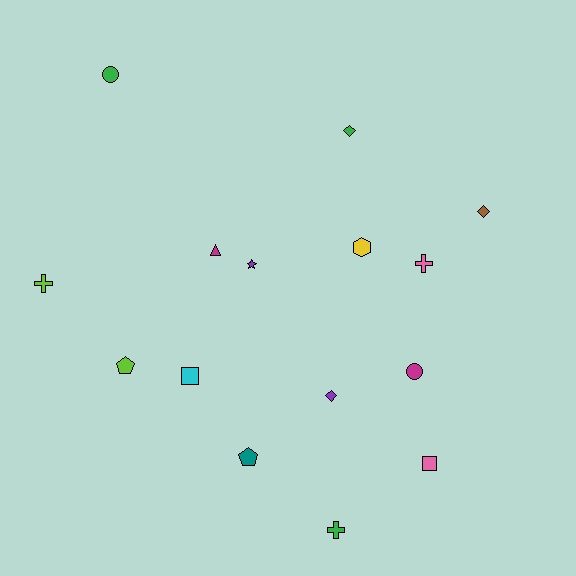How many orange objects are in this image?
There are no orange objects.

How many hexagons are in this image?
There is 1 hexagon.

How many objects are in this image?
There are 15 objects.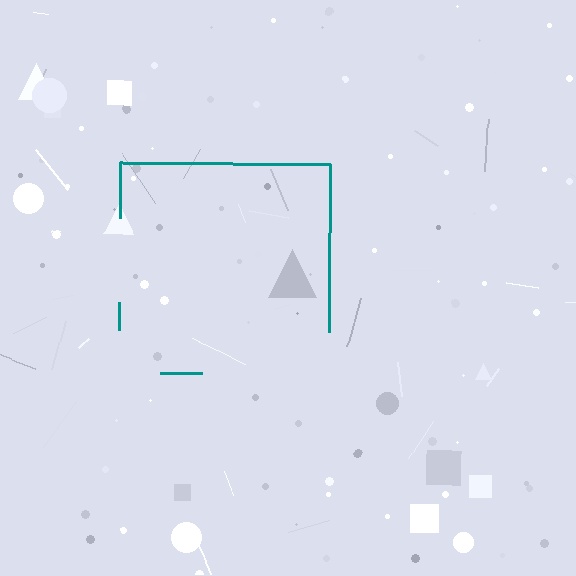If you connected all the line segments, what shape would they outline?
They would outline a square.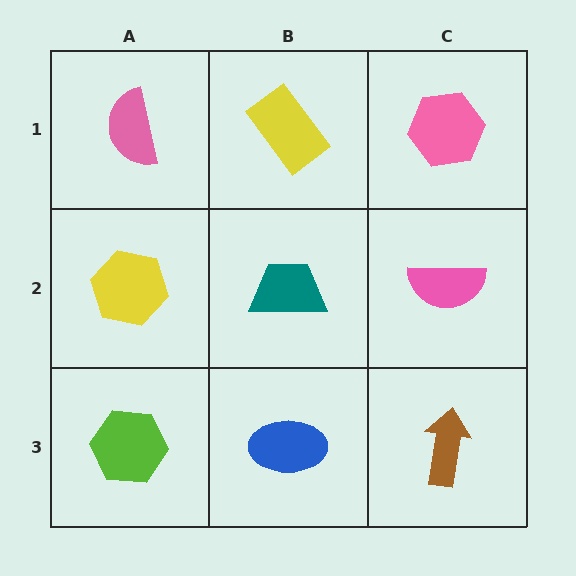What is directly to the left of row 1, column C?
A yellow rectangle.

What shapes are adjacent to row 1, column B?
A teal trapezoid (row 2, column B), a pink semicircle (row 1, column A), a pink hexagon (row 1, column C).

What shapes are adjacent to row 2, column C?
A pink hexagon (row 1, column C), a brown arrow (row 3, column C), a teal trapezoid (row 2, column B).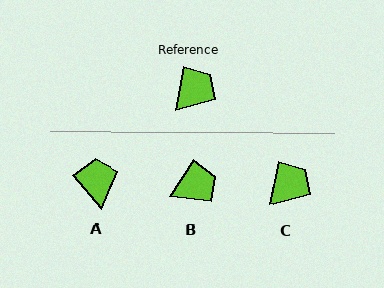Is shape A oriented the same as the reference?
No, it is off by about 52 degrees.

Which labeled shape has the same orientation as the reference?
C.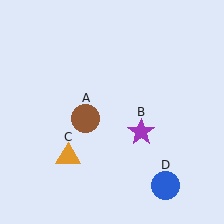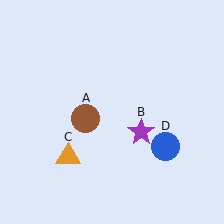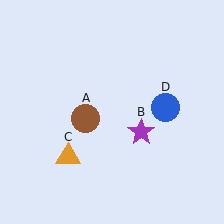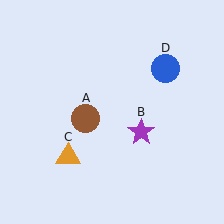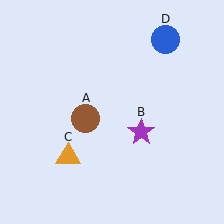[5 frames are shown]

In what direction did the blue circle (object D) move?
The blue circle (object D) moved up.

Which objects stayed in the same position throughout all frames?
Brown circle (object A) and purple star (object B) and orange triangle (object C) remained stationary.